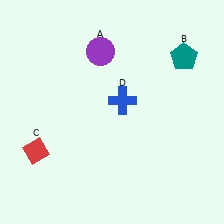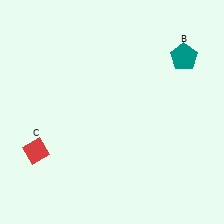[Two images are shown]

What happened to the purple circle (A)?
The purple circle (A) was removed in Image 2. It was in the top-left area of Image 1.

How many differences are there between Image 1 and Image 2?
There are 2 differences between the two images.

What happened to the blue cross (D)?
The blue cross (D) was removed in Image 2. It was in the top-right area of Image 1.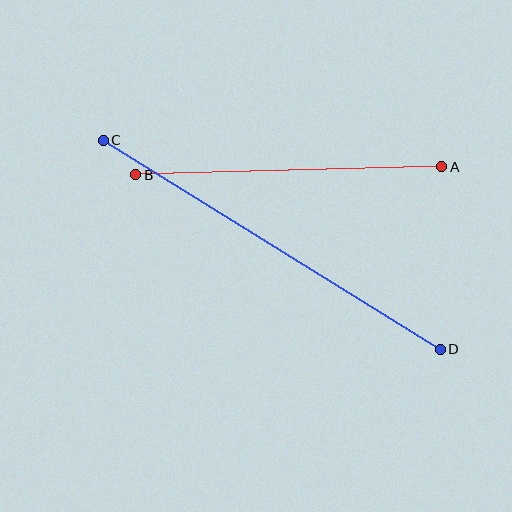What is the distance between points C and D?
The distance is approximately 396 pixels.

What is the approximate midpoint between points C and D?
The midpoint is at approximately (272, 245) pixels.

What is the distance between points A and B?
The distance is approximately 306 pixels.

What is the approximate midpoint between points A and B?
The midpoint is at approximately (289, 171) pixels.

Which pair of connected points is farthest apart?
Points C and D are farthest apart.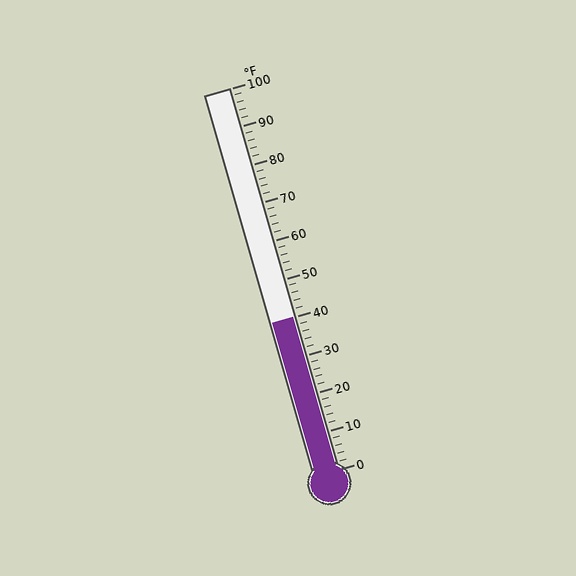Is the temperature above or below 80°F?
The temperature is below 80°F.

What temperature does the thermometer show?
The thermometer shows approximately 40°F.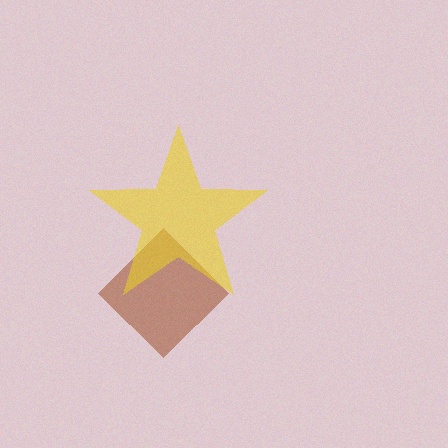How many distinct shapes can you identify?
There are 2 distinct shapes: a brown diamond, a yellow star.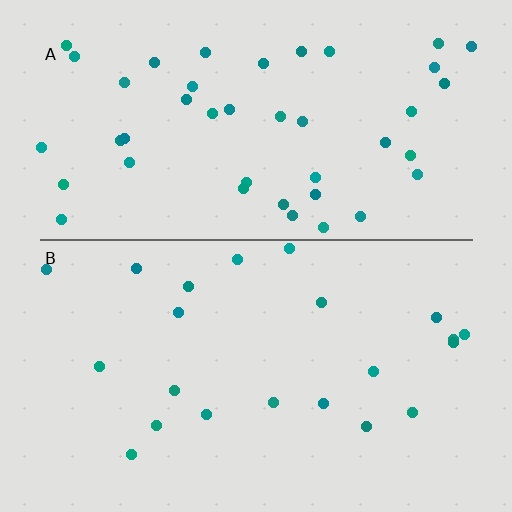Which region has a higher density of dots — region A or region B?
A (the top).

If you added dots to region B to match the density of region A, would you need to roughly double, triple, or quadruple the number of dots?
Approximately double.